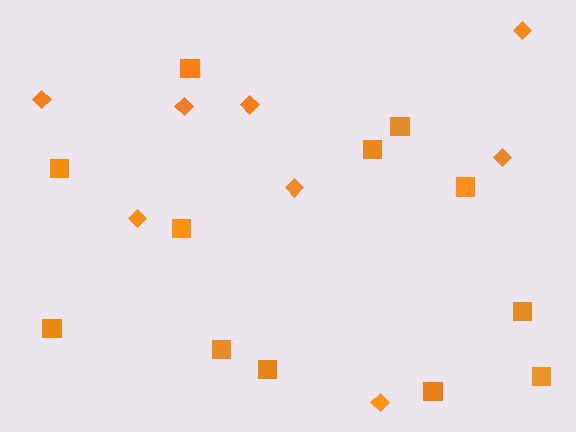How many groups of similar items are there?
There are 2 groups: one group of diamonds (8) and one group of squares (12).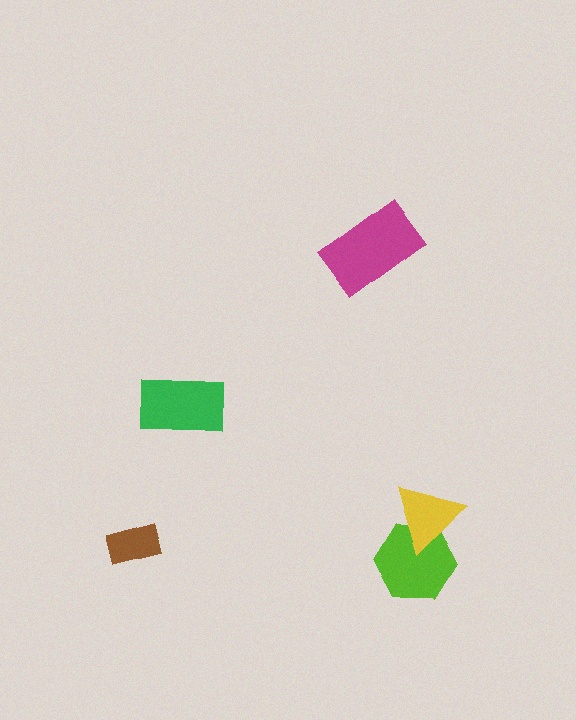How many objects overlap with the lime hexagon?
1 object overlaps with the lime hexagon.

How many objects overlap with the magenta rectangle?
0 objects overlap with the magenta rectangle.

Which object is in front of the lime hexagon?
The yellow triangle is in front of the lime hexagon.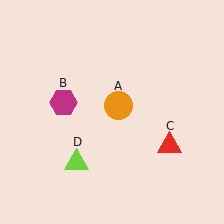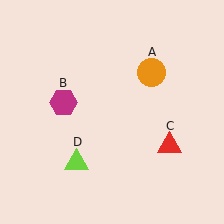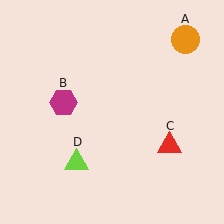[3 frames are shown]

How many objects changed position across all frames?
1 object changed position: orange circle (object A).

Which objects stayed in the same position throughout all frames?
Magenta hexagon (object B) and red triangle (object C) and lime triangle (object D) remained stationary.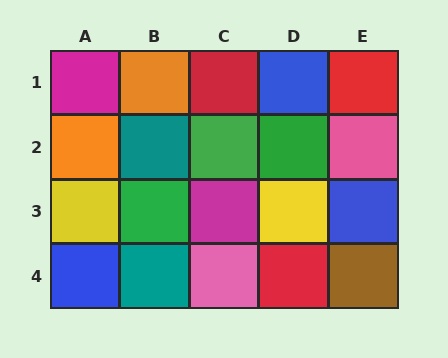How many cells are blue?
3 cells are blue.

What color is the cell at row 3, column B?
Green.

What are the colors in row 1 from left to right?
Magenta, orange, red, blue, red.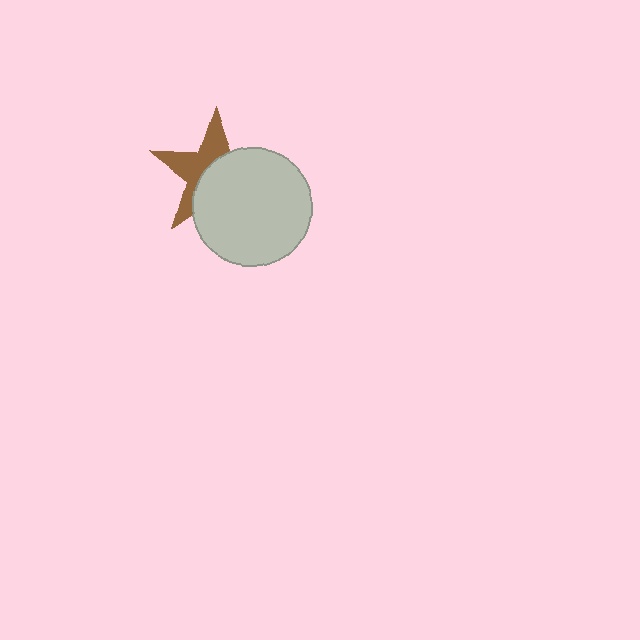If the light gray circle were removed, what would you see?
You would see the complete brown star.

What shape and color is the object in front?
The object in front is a light gray circle.